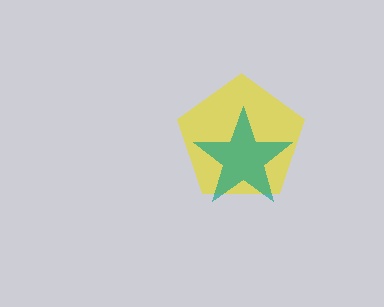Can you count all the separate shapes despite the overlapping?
Yes, there are 2 separate shapes.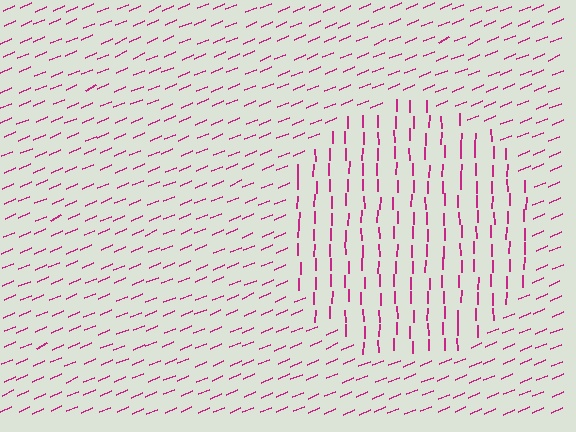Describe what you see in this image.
The image is filled with small magenta line segments. A circle region in the image has lines oriented differently from the surrounding lines, creating a visible texture boundary.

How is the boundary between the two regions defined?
The boundary is defined purely by a change in line orientation (approximately 67 degrees difference). All lines are the same color and thickness.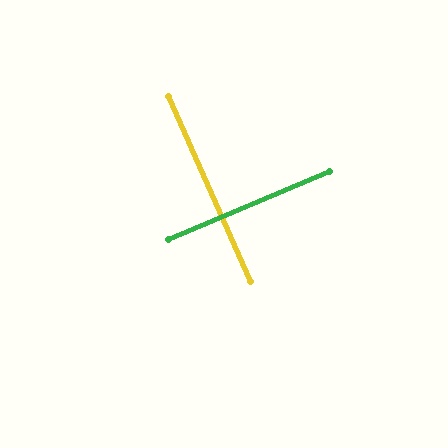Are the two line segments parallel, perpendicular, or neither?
Perpendicular — they meet at approximately 89°.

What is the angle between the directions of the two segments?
Approximately 89 degrees.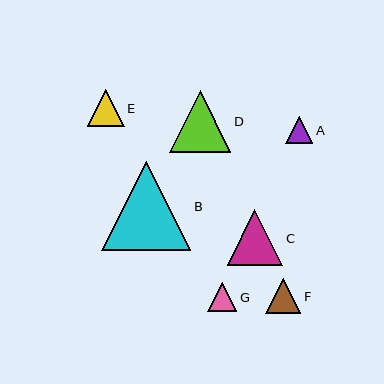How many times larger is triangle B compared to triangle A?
Triangle B is approximately 3.3 times the size of triangle A.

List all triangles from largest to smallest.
From largest to smallest: B, D, C, E, F, G, A.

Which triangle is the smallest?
Triangle A is the smallest with a size of approximately 27 pixels.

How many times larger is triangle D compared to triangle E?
Triangle D is approximately 1.7 times the size of triangle E.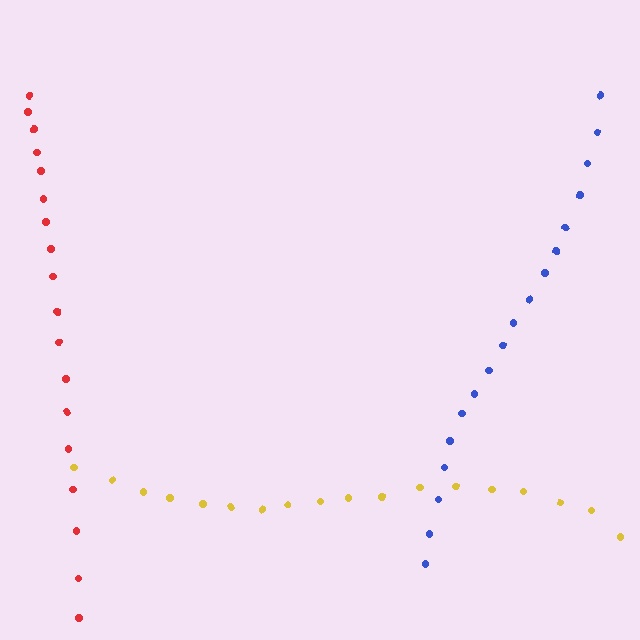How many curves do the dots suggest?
There are 3 distinct paths.